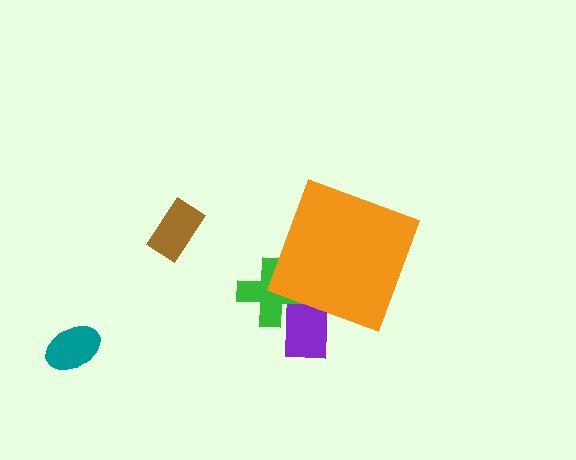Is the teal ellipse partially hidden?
No, the teal ellipse is fully visible.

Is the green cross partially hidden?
Yes, the green cross is partially hidden behind the orange diamond.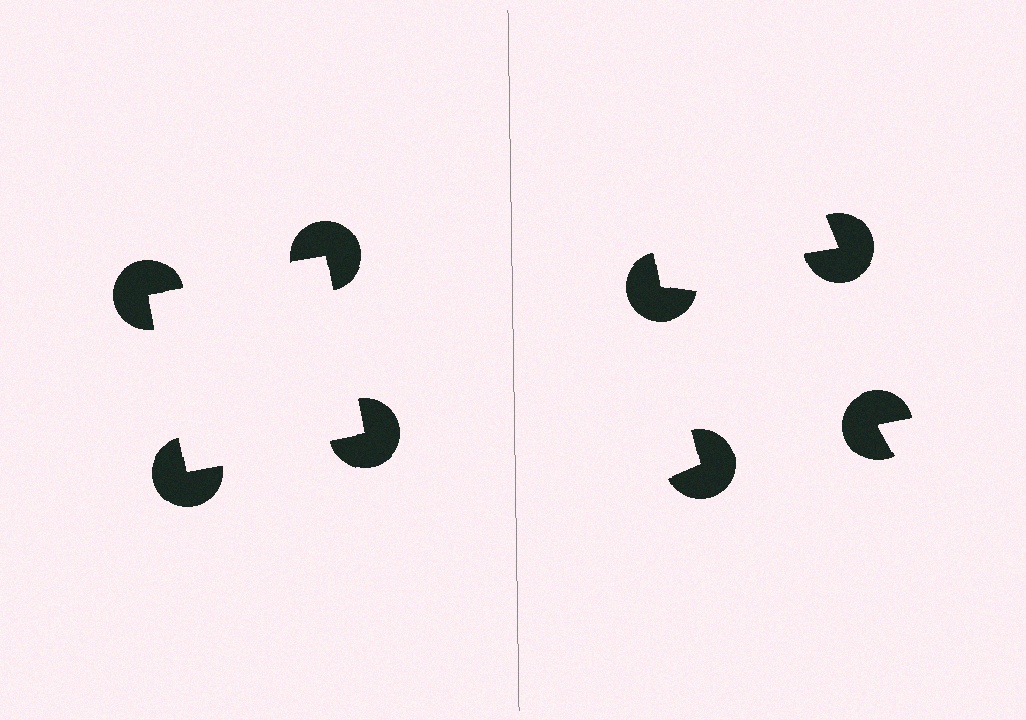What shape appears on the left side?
An illusory square.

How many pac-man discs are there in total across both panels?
8 — 4 on each side.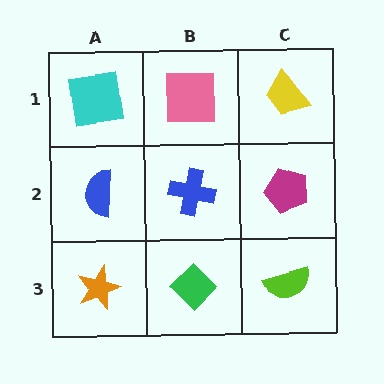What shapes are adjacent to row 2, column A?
A cyan square (row 1, column A), an orange star (row 3, column A), a blue cross (row 2, column B).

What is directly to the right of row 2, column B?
A magenta pentagon.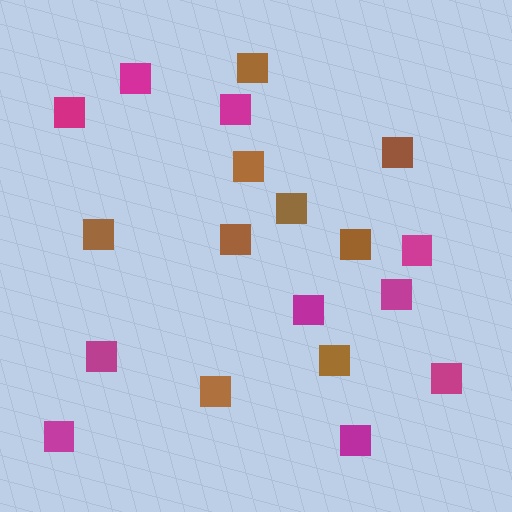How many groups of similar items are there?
There are 2 groups: one group of magenta squares (10) and one group of brown squares (9).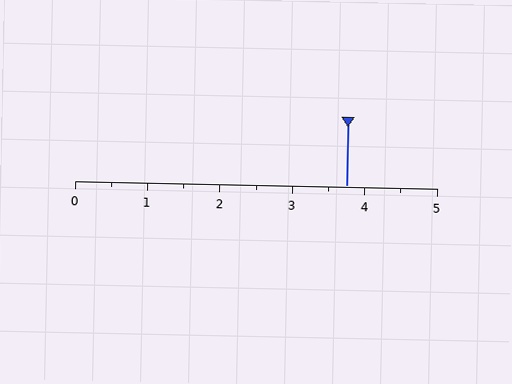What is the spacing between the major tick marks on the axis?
The major ticks are spaced 1 apart.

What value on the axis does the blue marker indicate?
The marker indicates approximately 3.8.